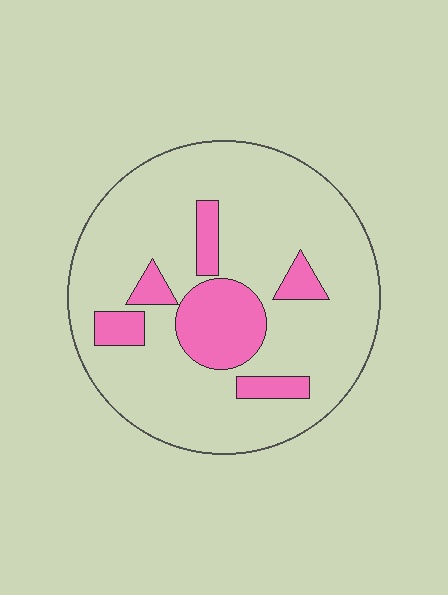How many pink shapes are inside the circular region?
6.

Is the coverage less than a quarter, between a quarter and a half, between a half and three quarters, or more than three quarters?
Less than a quarter.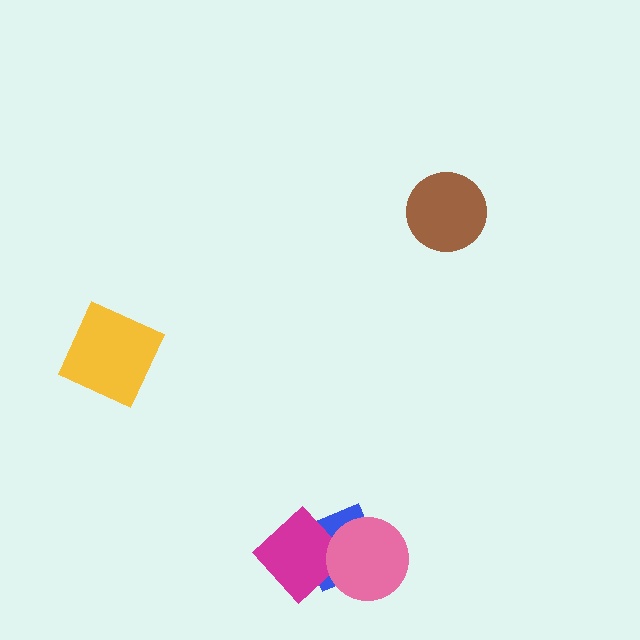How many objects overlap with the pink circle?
2 objects overlap with the pink circle.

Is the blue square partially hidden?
Yes, it is partially covered by another shape.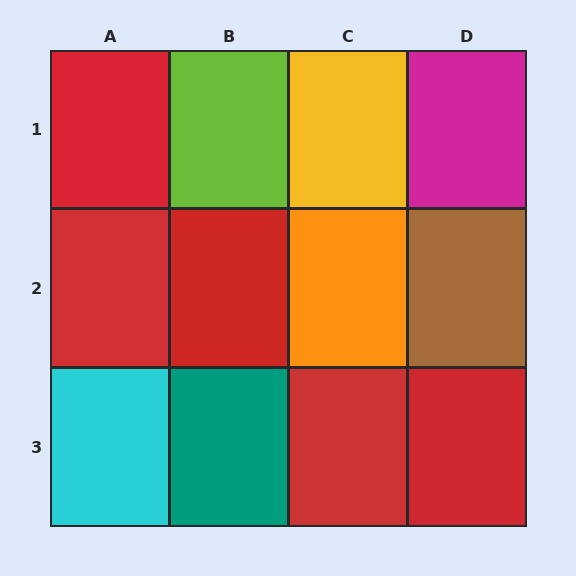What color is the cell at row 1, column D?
Magenta.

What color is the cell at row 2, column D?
Brown.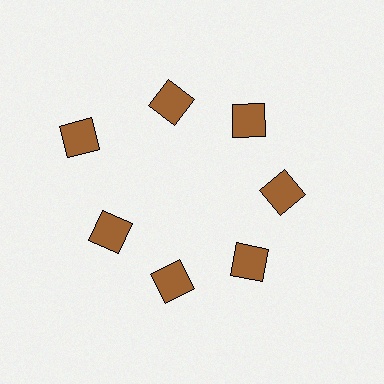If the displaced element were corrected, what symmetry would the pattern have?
It would have 7-fold rotational symmetry — the pattern would map onto itself every 51 degrees.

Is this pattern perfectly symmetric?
No. The 7 brown diamonds are arranged in a ring, but one element near the 10 o'clock position is pushed outward from the center, breaking the 7-fold rotational symmetry.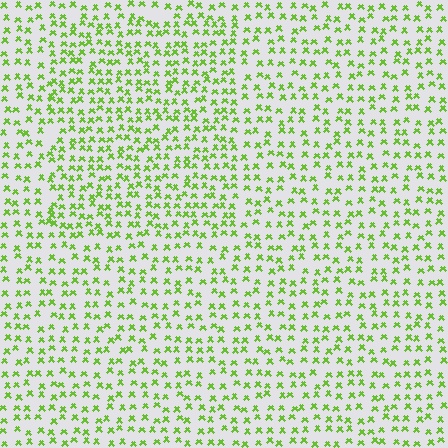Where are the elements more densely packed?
The elements are more densely packed inside the rectangle boundary.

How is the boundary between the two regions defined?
The boundary is defined by a change in element density (approximately 1.4x ratio). All elements are the same color, size, and shape.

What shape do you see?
I see a rectangle.